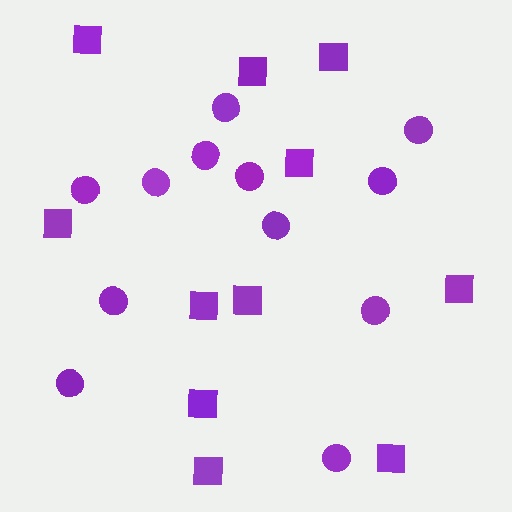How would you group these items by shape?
There are 2 groups: one group of squares (11) and one group of circles (12).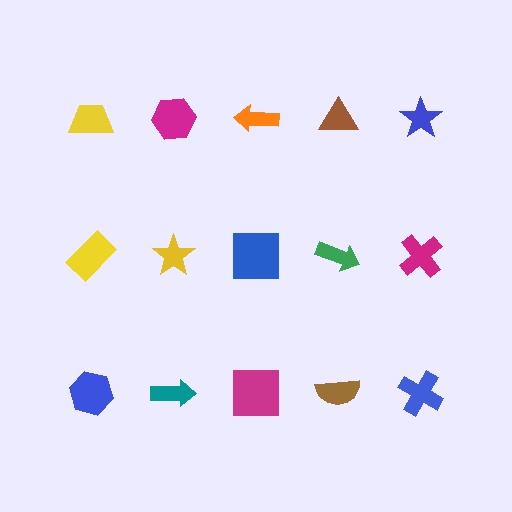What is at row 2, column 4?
A green arrow.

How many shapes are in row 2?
5 shapes.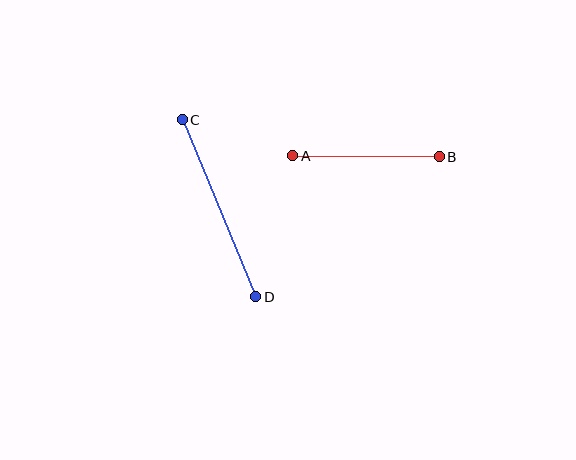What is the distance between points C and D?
The distance is approximately 192 pixels.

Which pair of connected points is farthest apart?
Points C and D are farthest apart.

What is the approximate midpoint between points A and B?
The midpoint is at approximately (366, 156) pixels.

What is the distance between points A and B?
The distance is approximately 147 pixels.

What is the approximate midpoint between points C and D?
The midpoint is at approximately (219, 208) pixels.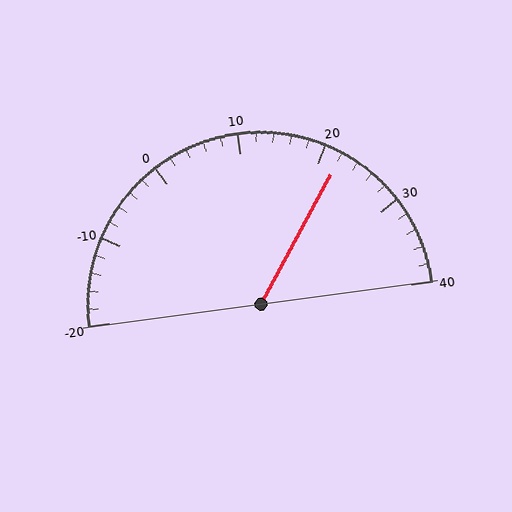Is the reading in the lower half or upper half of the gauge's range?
The reading is in the upper half of the range (-20 to 40).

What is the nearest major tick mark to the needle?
The nearest major tick mark is 20.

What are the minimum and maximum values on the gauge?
The gauge ranges from -20 to 40.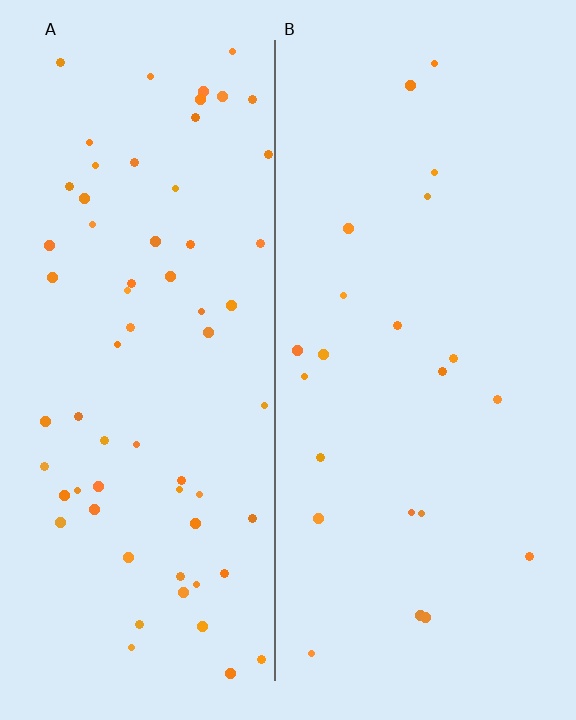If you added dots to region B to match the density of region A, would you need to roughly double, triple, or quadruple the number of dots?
Approximately triple.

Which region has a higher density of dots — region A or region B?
A (the left).